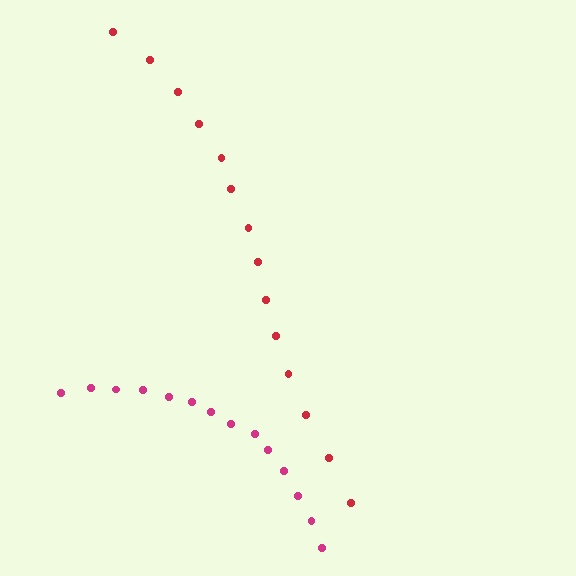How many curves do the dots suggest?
There are 2 distinct paths.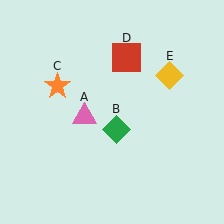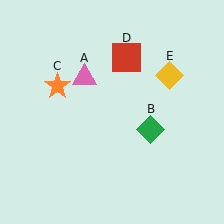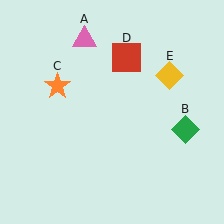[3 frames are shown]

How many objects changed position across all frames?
2 objects changed position: pink triangle (object A), green diamond (object B).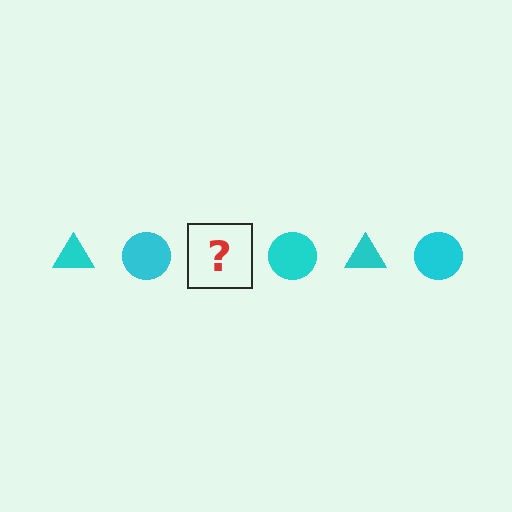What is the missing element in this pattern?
The missing element is a cyan triangle.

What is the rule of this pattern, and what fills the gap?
The rule is that the pattern cycles through triangle, circle shapes in cyan. The gap should be filled with a cyan triangle.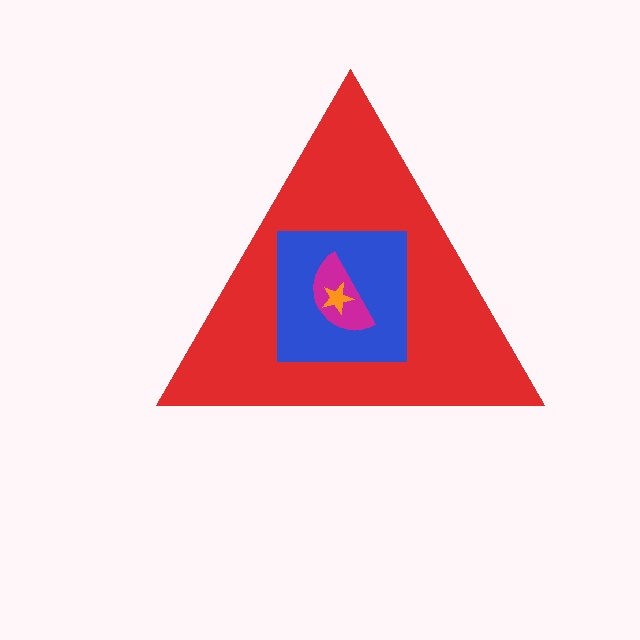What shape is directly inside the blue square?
The magenta semicircle.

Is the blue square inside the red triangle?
Yes.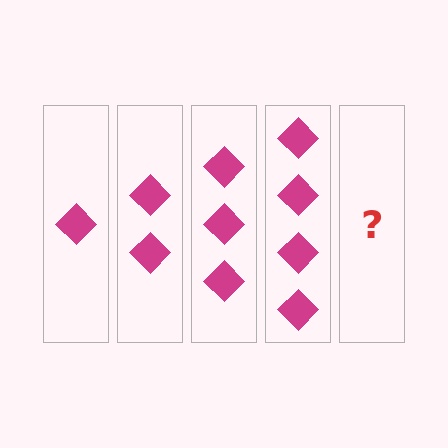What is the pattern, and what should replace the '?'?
The pattern is that each step adds one more diamond. The '?' should be 5 diamonds.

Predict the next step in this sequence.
The next step is 5 diamonds.